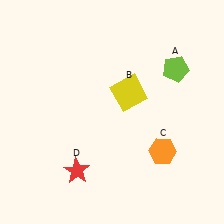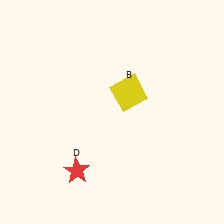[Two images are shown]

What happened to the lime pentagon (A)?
The lime pentagon (A) was removed in Image 2. It was in the top-right area of Image 1.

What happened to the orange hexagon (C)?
The orange hexagon (C) was removed in Image 2. It was in the bottom-right area of Image 1.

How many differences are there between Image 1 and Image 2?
There are 2 differences between the two images.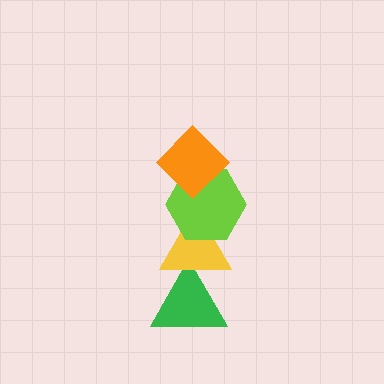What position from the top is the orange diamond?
The orange diamond is 1st from the top.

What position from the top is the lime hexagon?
The lime hexagon is 2nd from the top.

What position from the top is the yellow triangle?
The yellow triangle is 3rd from the top.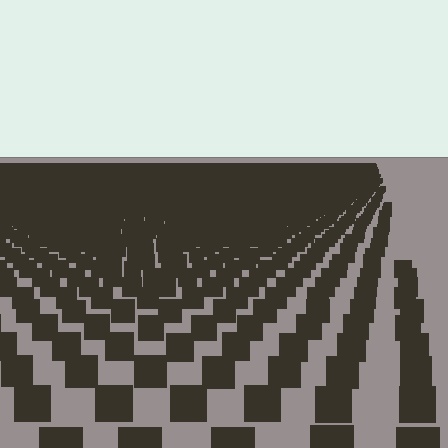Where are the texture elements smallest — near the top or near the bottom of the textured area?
Near the top.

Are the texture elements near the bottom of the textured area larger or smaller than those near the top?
Larger. Near the bottom, elements are closer to the viewer and appear at a bigger on-screen size.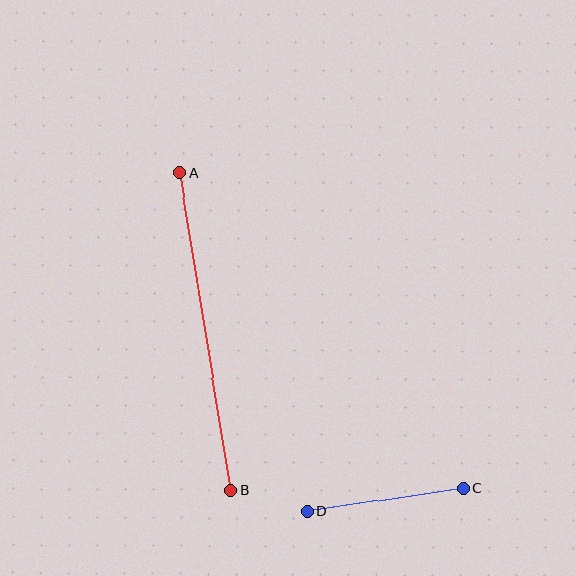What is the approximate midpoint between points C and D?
The midpoint is at approximately (385, 500) pixels.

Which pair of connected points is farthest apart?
Points A and B are farthest apart.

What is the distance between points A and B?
The distance is approximately 321 pixels.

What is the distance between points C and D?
The distance is approximately 158 pixels.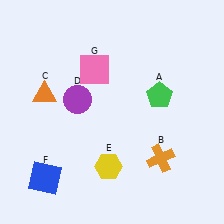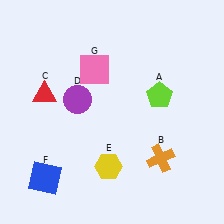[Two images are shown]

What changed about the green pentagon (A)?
In Image 1, A is green. In Image 2, it changed to lime.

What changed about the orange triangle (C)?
In Image 1, C is orange. In Image 2, it changed to red.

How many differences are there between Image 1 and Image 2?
There are 2 differences between the two images.